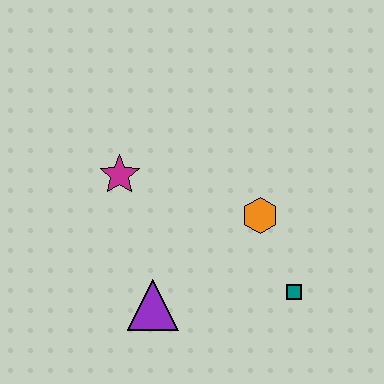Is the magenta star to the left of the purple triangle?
Yes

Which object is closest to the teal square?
The orange hexagon is closest to the teal square.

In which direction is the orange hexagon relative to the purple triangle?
The orange hexagon is to the right of the purple triangle.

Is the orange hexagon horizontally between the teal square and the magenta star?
Yes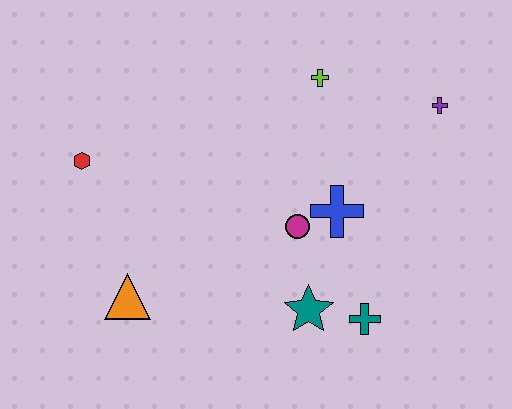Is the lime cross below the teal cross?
No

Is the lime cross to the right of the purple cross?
No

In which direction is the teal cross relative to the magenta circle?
The teal cross is below the magenta circle.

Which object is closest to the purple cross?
The lime cross is closest to the purple cross.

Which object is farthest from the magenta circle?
The red hexagon is farthest from the magenta circle.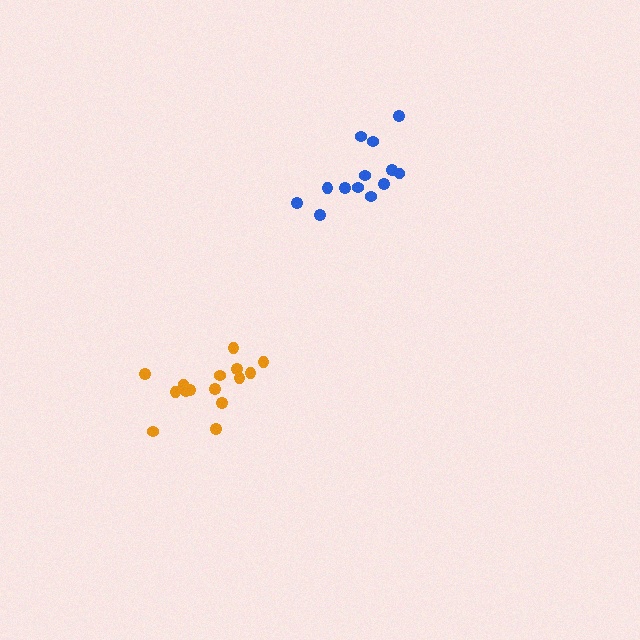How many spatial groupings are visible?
There are 2 spatial groupings.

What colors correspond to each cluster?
The clusters are colored: orange, blue.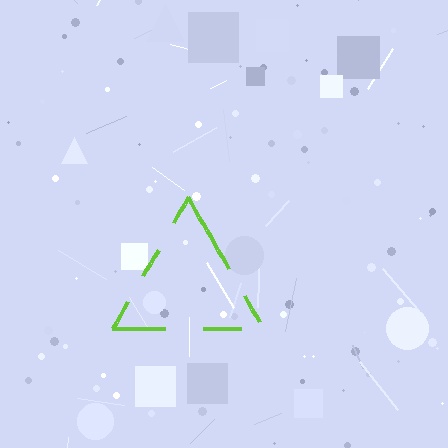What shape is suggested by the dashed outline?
The dashed outline suggests a triangle.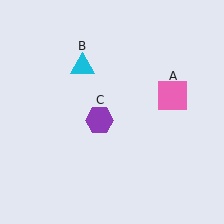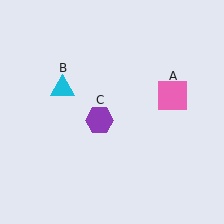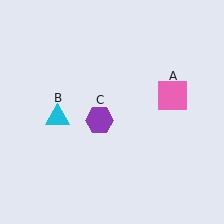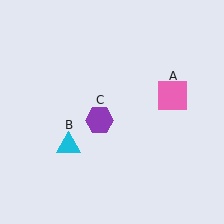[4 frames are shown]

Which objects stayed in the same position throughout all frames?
Pink square (object A) and purple hexagon (object C) remained stationary.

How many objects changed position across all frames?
1 object changed position: cyan triangle (object B).